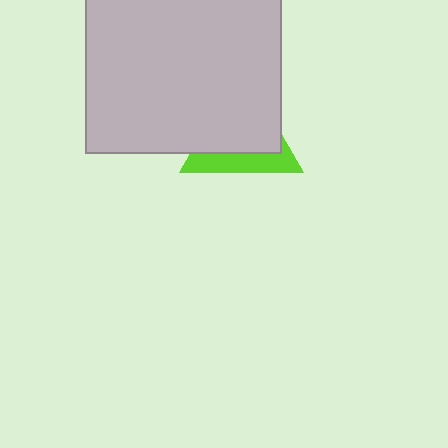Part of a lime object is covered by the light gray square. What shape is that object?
It is a triangle.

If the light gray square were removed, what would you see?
You would see the complete lime triangle.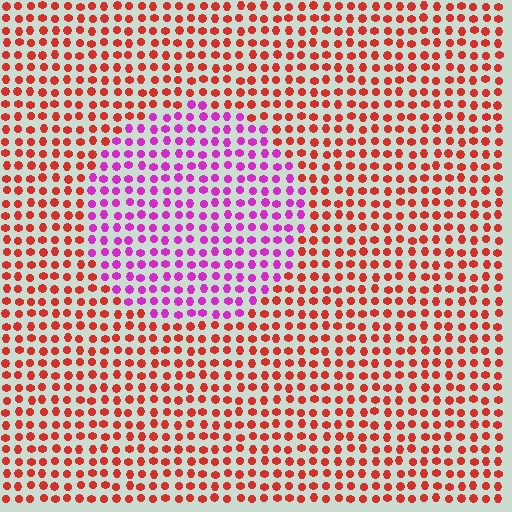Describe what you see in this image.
The image is filled with small red elements in a uniform arrangement. A circle-shaped region is visible where the elements are tinted to a slightly different hue, forming a subtle color boundary.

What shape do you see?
I see a circle.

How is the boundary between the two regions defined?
The boundary is defined purely by a slight shift in hue (about 58 degrees). Spacing, size, and orientation are identical on both sides.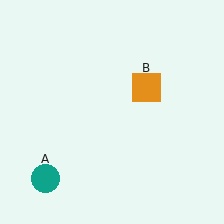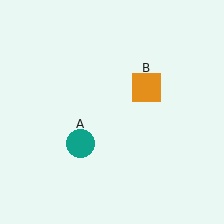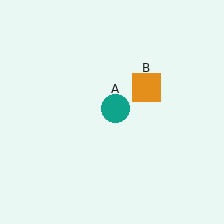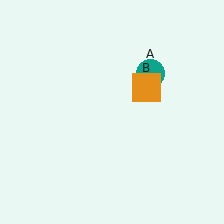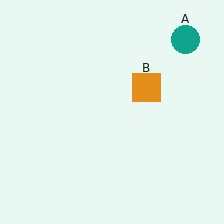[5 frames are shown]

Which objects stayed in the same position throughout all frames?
Orange square (object B) remained stationary.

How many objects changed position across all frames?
1 object changed position: teal circle (object A).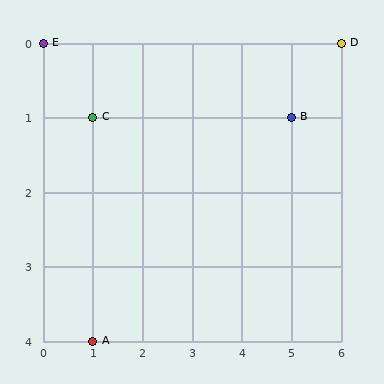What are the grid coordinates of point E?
Point E is at grid coordinates (0, 0).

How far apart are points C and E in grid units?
Points C and E are 1 column and 1 row apart (about 1.4 grid units diagonally).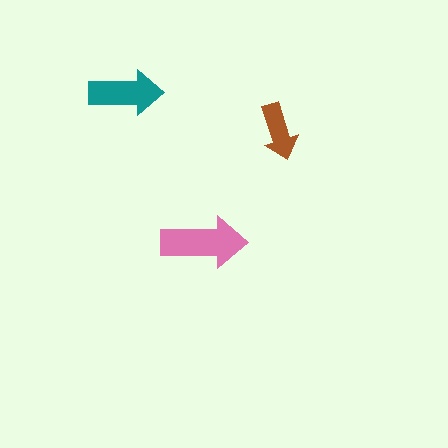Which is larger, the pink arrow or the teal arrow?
The pink one.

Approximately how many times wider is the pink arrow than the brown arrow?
About 1.5 times wider.